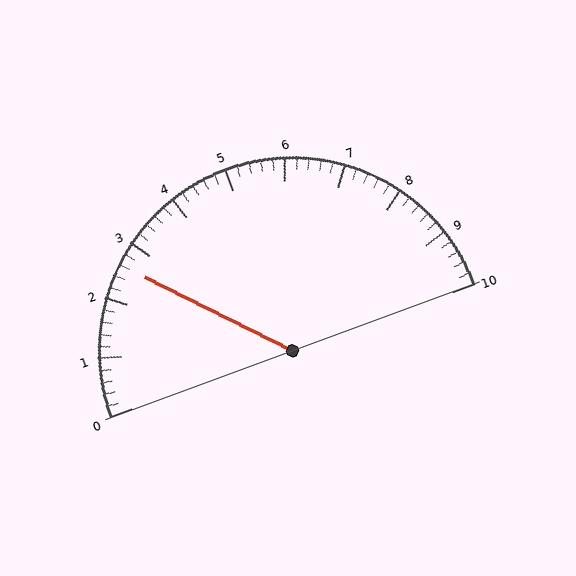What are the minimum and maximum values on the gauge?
The gauge ranges from 0 to 10.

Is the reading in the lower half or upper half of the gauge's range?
The reading is in the lower half of the range (0 to 10).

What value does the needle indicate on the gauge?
The needle indicates approximately 2.6.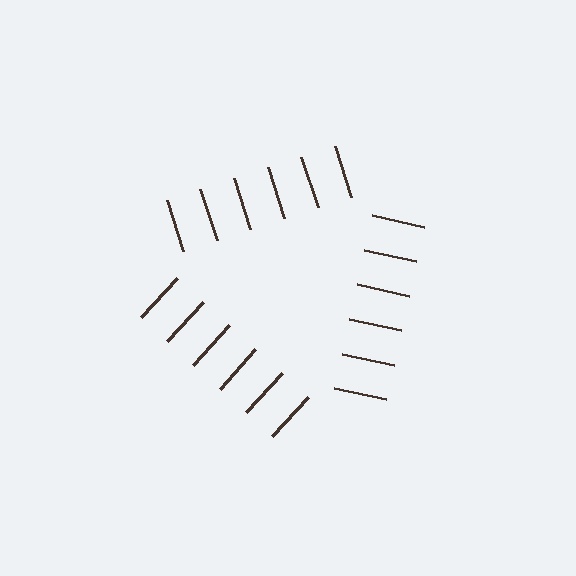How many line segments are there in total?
18 — 6 along each of the 3 edges.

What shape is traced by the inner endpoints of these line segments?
An illusory triangle — the line segments terminate on its edges but no continuous stroke is drawn.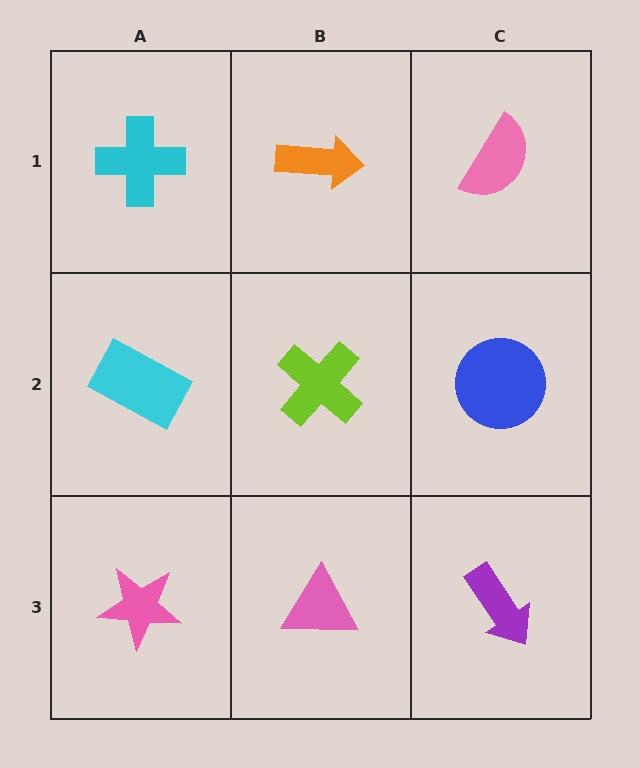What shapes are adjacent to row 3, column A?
A cyan rectangle (row 2, column A), a pink triangle (row 3, column B).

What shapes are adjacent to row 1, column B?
A lime cross (row 2, column B), a cyan cross (row 1, column A), a pink semicircle (row 1, column C).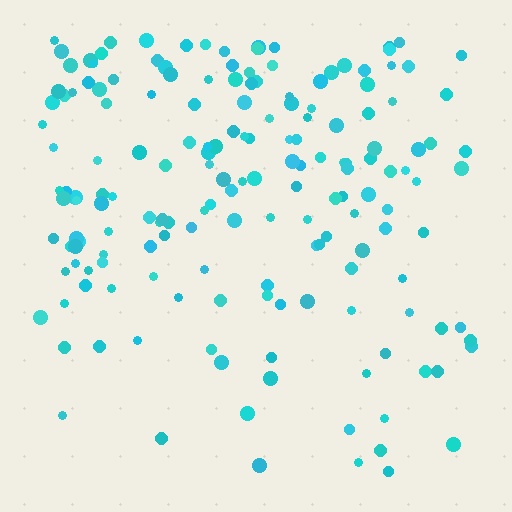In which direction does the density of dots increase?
From bottom to top, with the top side densest.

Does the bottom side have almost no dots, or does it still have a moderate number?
Still a moderate number, just noticeably fewer than the top.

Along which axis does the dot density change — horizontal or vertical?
Vertical.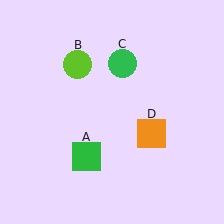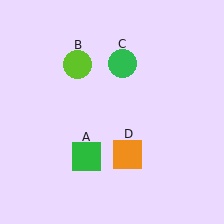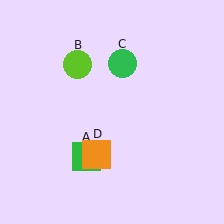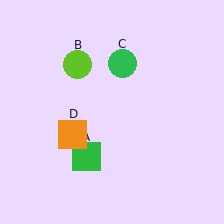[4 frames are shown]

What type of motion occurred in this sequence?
The orange square (object D) rotated clockwise around the center of the scene.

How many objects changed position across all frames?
1 object changed position: orange square (object D).